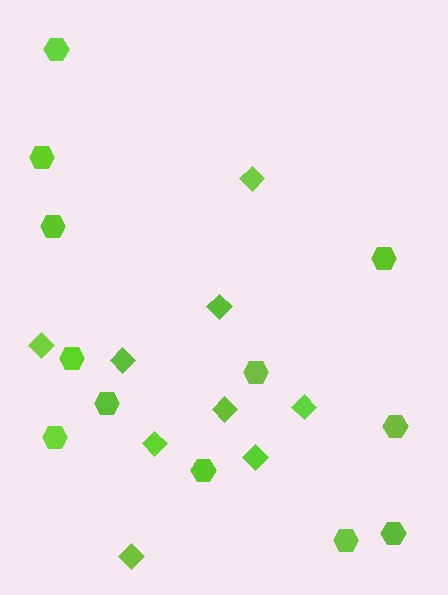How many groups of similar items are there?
There are 2 groups: one group of hexagons (12) and one group of diamonds (9).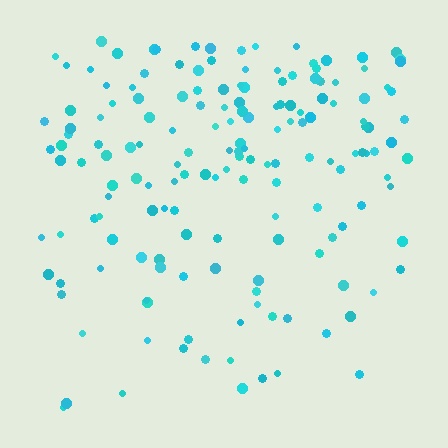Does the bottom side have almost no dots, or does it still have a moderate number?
Still a moderate number, just noticeably fewer than the top.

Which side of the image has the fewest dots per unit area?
The bottom.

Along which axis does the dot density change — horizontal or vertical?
Vertical.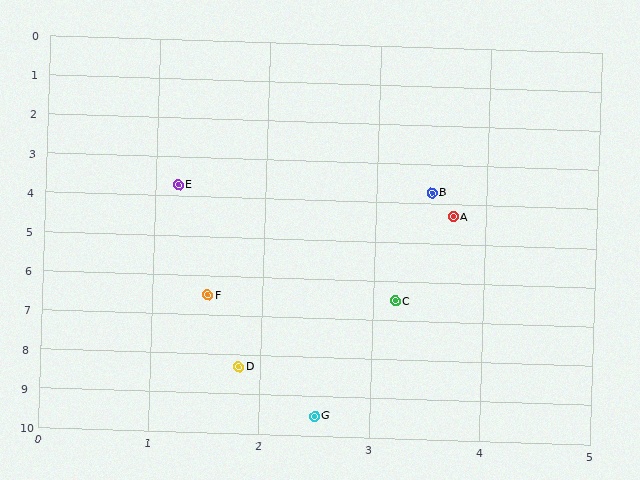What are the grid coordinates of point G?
Point G is at approximately (2.5, 9.5).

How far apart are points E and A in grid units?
Points E and A are about 2.6 grid units apart.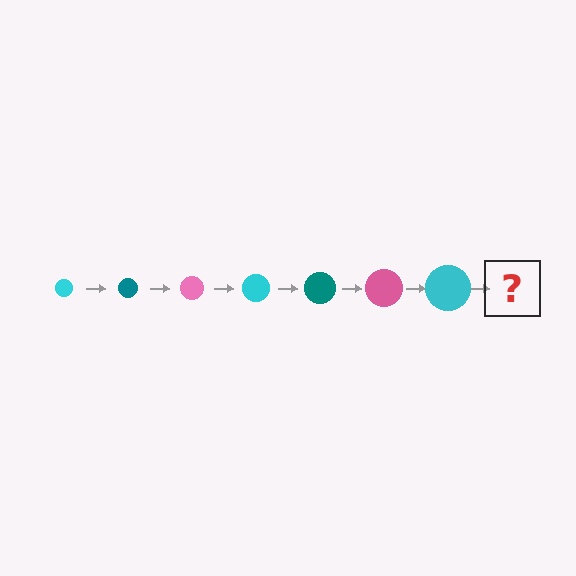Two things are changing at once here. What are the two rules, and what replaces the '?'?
The two rules are that the circle grows larger each step and the color cycles through cyan, teal, and pink. The '?' should be a teal circle, larger than the previous one.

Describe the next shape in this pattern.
It should be a teal circle, larger than the previous one.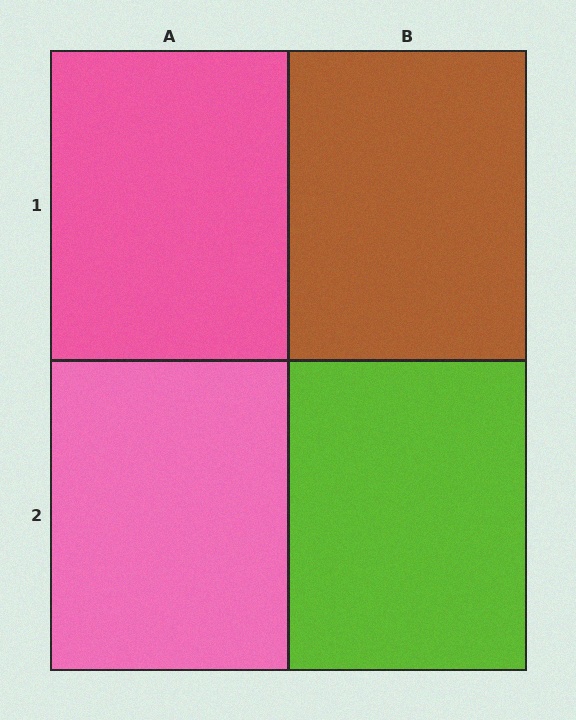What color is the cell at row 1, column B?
Brown.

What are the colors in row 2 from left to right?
Pink, lime.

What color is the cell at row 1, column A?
Pink.